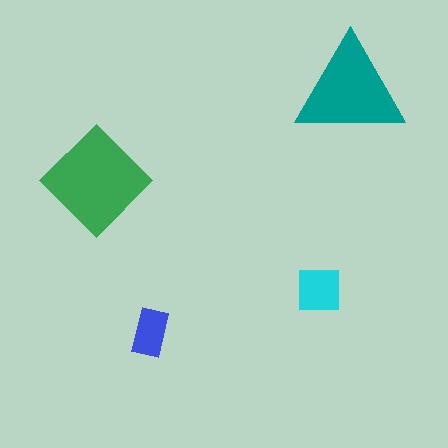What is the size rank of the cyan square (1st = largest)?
3rd.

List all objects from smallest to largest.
The blue rectangle, the cyan square, the teal triangle, the green diamond.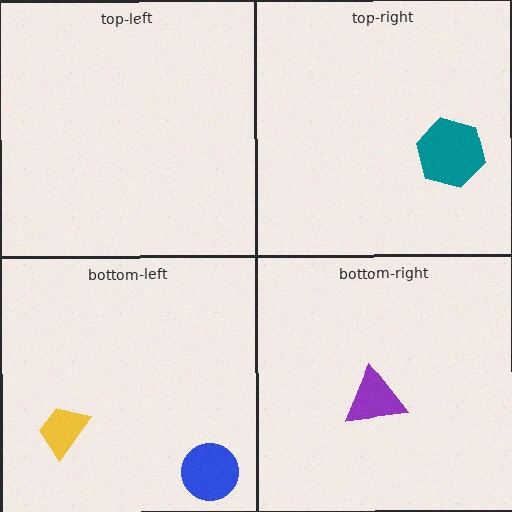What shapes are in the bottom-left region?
The blue circle, the yellow trapezoid.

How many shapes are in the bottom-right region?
1.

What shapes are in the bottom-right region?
The purple triangle.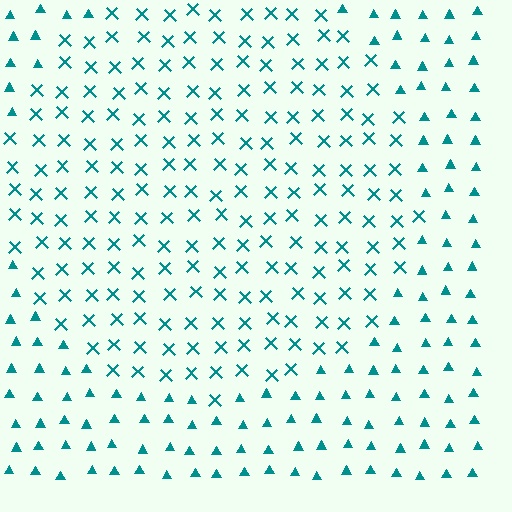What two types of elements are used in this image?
The image uses X marks inside the circle region and triangles outside it.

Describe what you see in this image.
The image is filled with small teal elements arranged in a uniform grid. A circle-shaped region contains X marks, while the surrounding area contains triangles. The boundary is defined purely by the change in element shape.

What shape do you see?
I see a circle.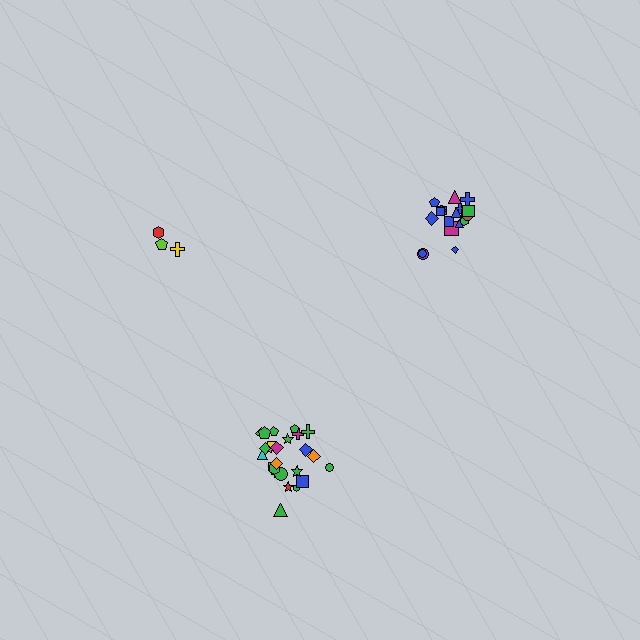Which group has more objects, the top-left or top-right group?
The top-right group.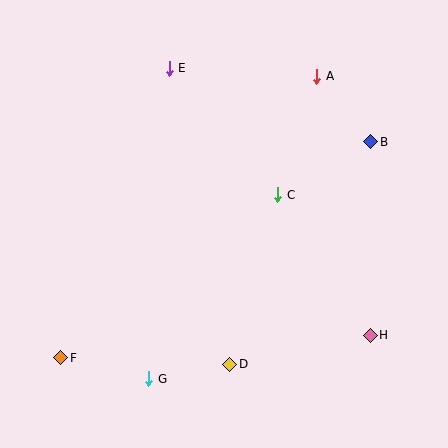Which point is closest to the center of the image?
Point C at (278, 195) is closest to the center.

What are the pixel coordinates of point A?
Point A is at (317, 76).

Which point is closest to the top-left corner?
Point E is closest to the top-left corner.